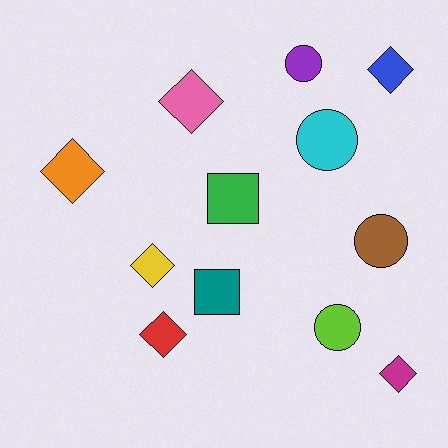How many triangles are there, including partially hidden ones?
There are no triangles.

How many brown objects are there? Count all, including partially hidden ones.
There is 1 brown object.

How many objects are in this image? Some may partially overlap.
There are 12 objects.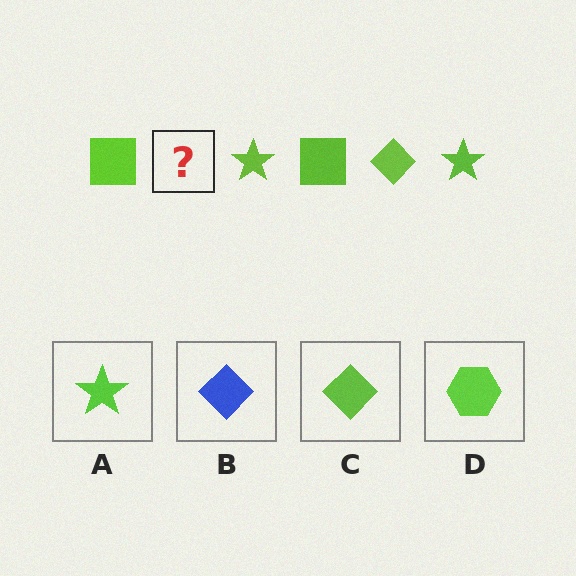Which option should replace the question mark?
Option C.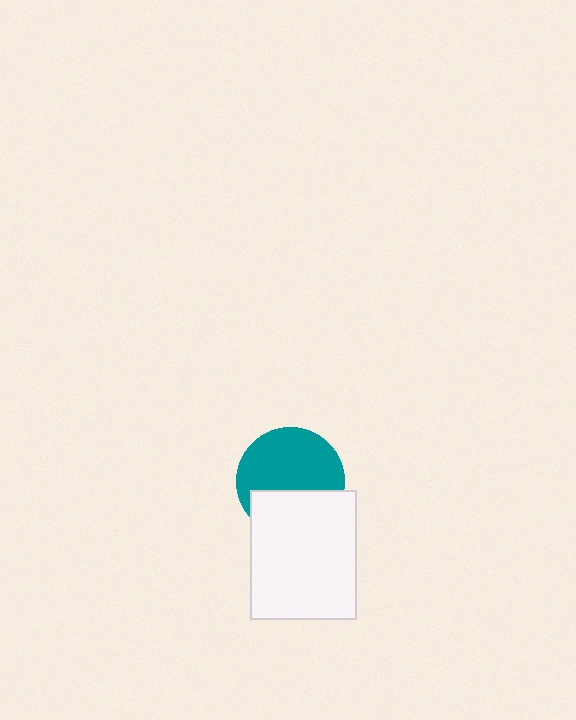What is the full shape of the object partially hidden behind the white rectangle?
The partially hidden object is a teal circle.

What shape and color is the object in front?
The object in front is a white rectangle.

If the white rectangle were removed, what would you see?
You would see the complete teal circle.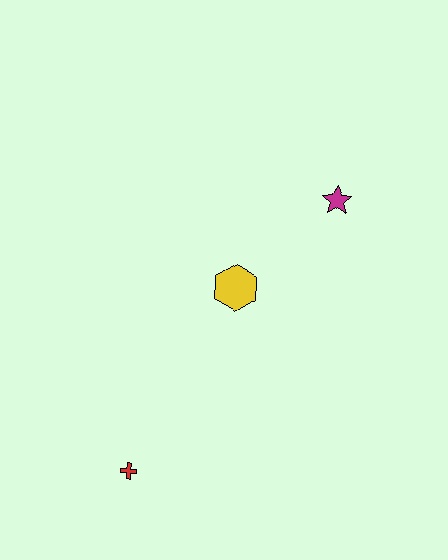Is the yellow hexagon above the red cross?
Yes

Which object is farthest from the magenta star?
The red cross is farthest from the magenta star.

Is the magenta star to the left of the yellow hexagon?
No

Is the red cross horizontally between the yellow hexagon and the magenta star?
No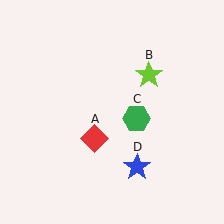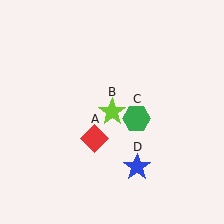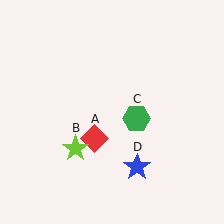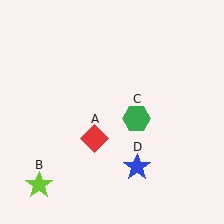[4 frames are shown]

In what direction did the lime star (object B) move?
The lime star (object B) moved down and to the left.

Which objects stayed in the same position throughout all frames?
Red diamond (object A) and green hexagon (object C) and blue star (object D) remained stationary.